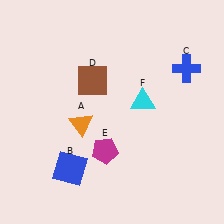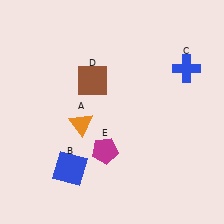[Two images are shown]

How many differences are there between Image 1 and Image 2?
There is 1 difference between the two images.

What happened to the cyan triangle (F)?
The cyan triangle (F) was removed in Image 2. It was in the top-right area of Image 1.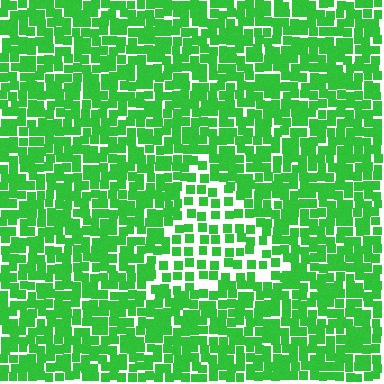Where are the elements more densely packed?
The elements are more densely packed outside the triangle boundary.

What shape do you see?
I see a triangle.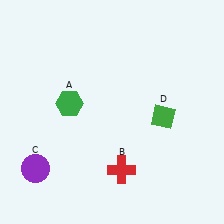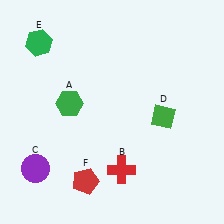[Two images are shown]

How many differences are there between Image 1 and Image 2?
There are 2 differences between the two images.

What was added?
A green hexagon (E), a red pentagon (F) were added in Image 2.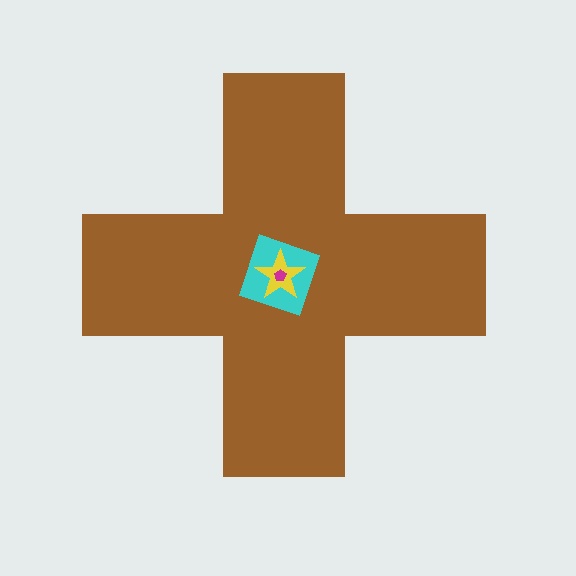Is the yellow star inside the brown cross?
Yes.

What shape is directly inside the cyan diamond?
The yellow star.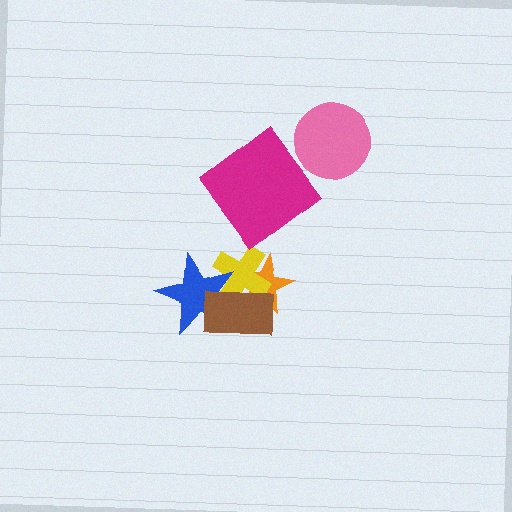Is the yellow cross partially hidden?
Yes, it is partially covered by another shape.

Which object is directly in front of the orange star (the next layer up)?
The yellow cross is directly in front of the orange star.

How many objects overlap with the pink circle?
0 objects overlap with the pink circle.